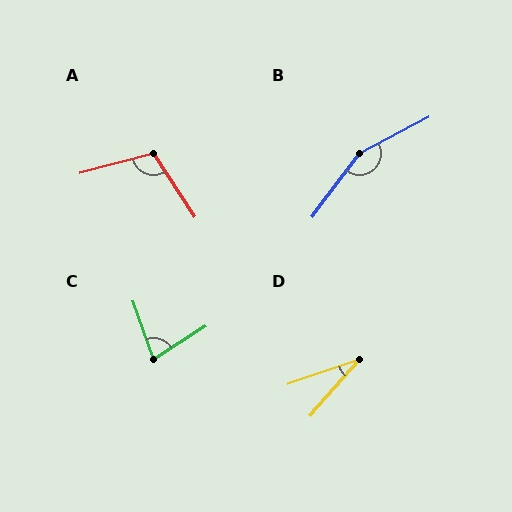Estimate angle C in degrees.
Approximately 77 degrees.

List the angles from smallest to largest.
D (30°), C (77°), A (108°), B (155°).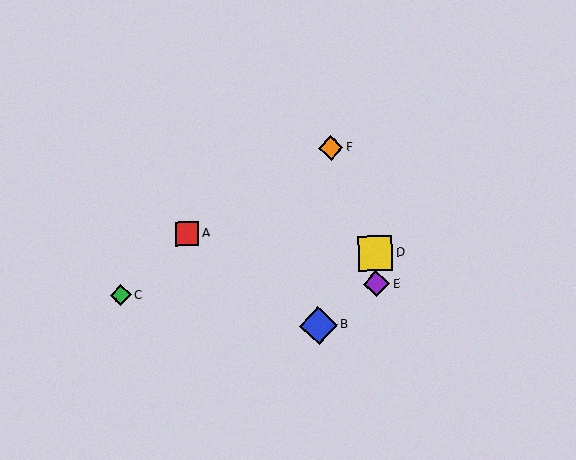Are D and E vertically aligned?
Yes, both are at x≈375.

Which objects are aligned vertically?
Objects D, E are aligned vertically.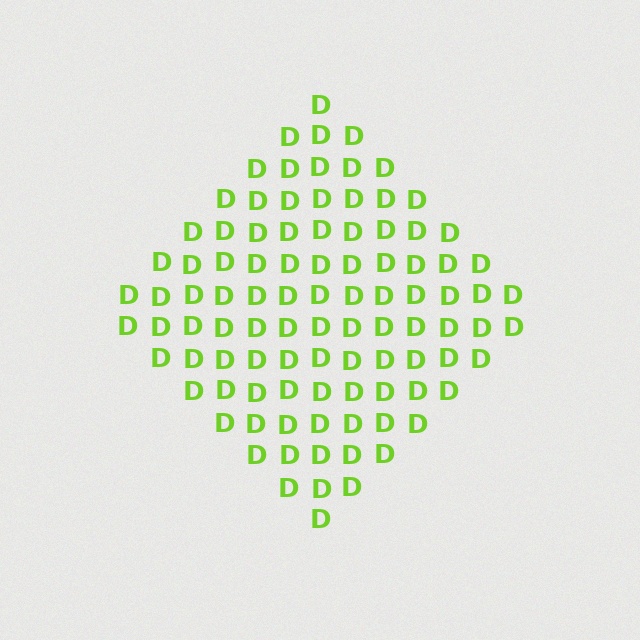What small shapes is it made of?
It is made of small letter D's.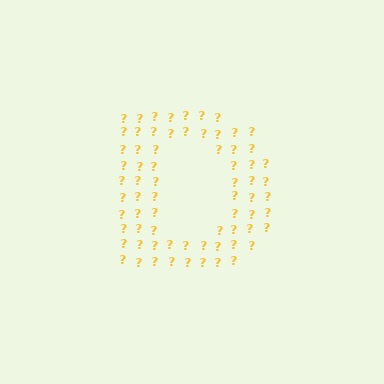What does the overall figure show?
The overall figure shows the letter D.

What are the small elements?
The small elements are question marks.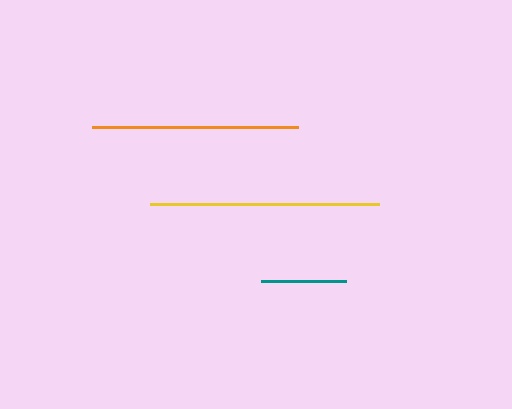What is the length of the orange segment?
The orange segment is approximately 206 pixels long.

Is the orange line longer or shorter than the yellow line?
The yellow line is longer than the orange line.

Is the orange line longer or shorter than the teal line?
The orange line is longer than the teal line.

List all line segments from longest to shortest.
From longest to shortest: yellow, orange, teal.